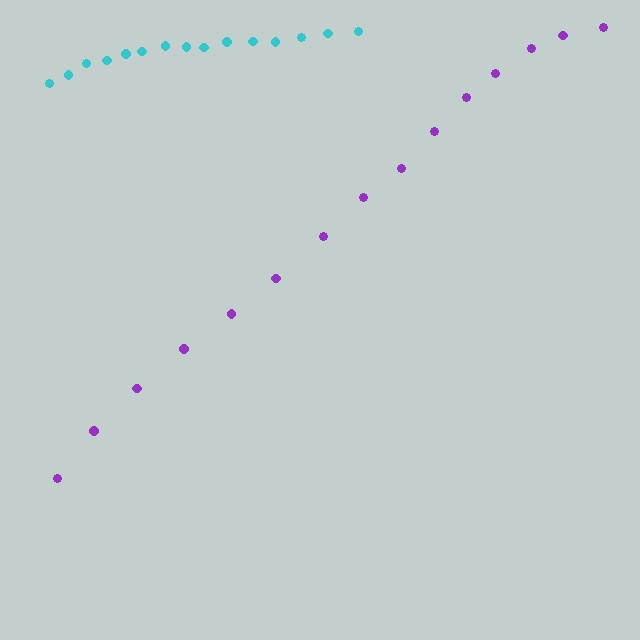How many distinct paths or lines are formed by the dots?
There are 2 distinct paths.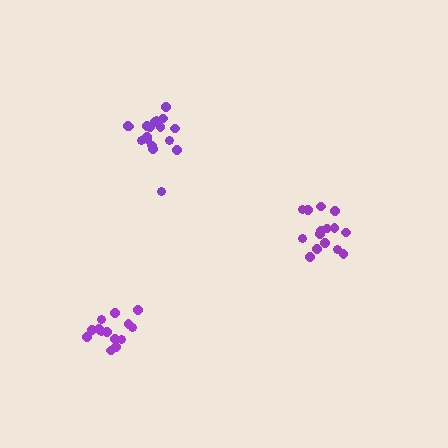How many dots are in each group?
Group 1: 18 dots, Group 2: 15 dots, Group 3: 14 dots (47 total).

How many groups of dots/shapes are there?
There are 3 groups.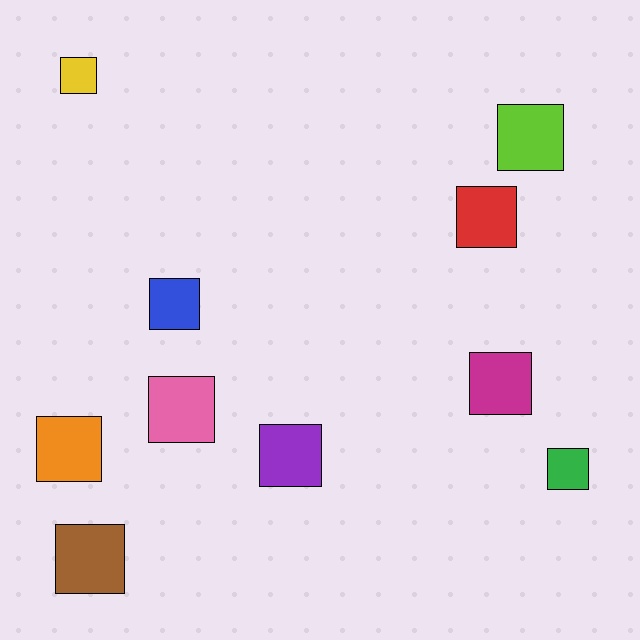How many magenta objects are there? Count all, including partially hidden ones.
There is 1 magenta object.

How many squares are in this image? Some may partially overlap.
There are 10 squares.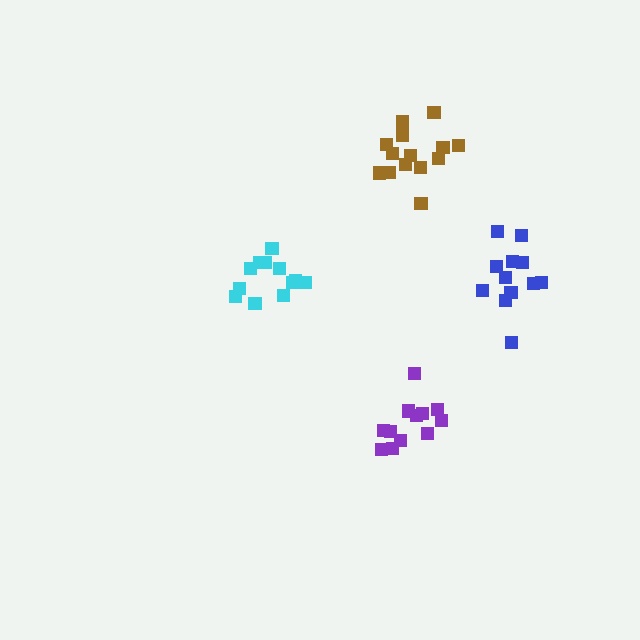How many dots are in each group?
Group 1: 12 dots, Group 2: 12 dots, Group 3: 14 dots, Group 4: 12 dots (50 total).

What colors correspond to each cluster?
The clusters are colored: cyan, purple, brown, blue.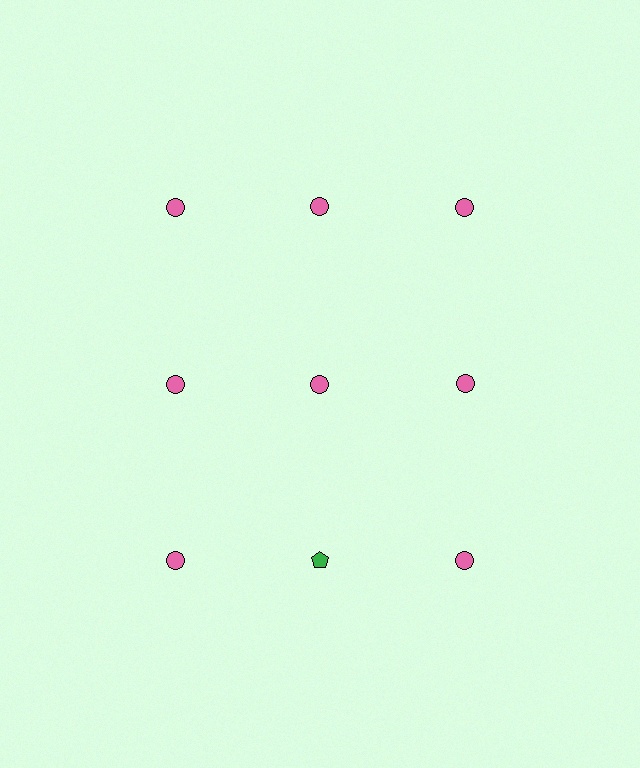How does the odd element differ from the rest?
It differs in both color (green instead of pink) and shape (pentagon instead of circle).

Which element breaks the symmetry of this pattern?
The green pentagon in the third row, second from left column breaks the symmetry. All other shapes are pink circles.